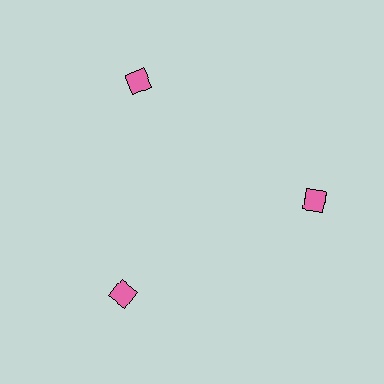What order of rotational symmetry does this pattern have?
This pattern has 3-fold rotational symmetry.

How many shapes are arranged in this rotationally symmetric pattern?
There are 3 shapes, arranged in 3 groups of 1.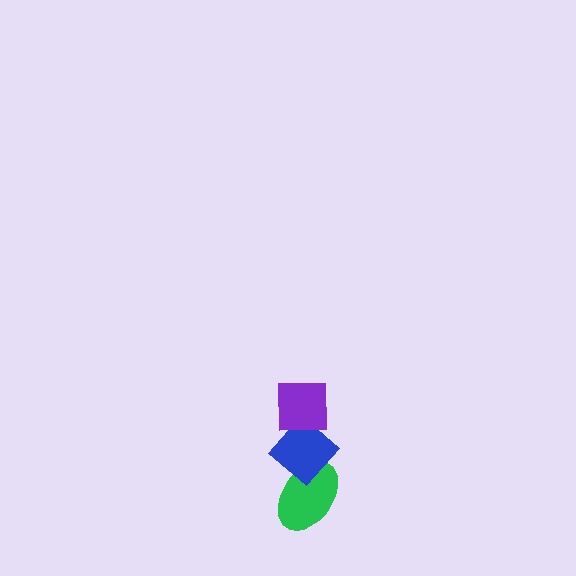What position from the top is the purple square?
The purple square is 1st from the top.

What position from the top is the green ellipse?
The green ellipse is 3rd from the top.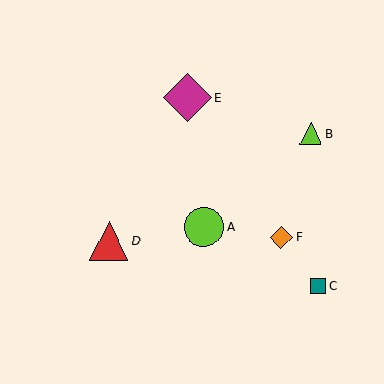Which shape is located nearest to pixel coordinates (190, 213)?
The lime circle (labeled A) at (204, 227) is nearest to that location.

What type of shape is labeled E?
Shape E is a magenta diamond.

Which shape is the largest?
The magenta diamond (labeled E) is the largest.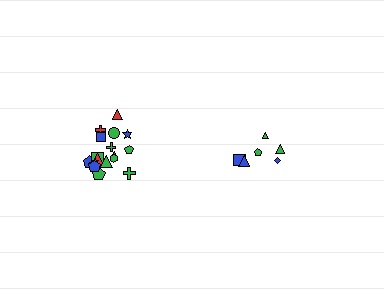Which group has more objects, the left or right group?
The left group.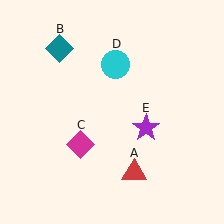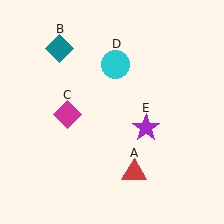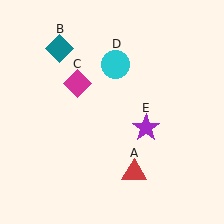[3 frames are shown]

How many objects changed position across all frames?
1 object changed position: magenta diamond (object C).